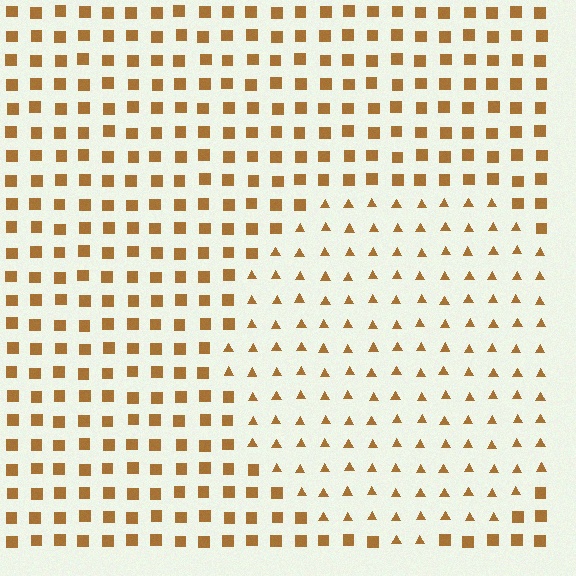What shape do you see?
I see a circle.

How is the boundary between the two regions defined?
The boundary is defined by a change in element shape: triangles inside vs. squares outside. All elements share the same color and spacing.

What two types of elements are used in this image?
The image uses triangles inside the circle region and squares outside it.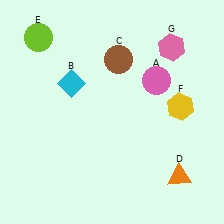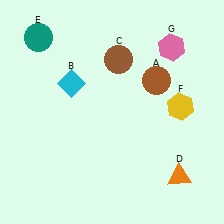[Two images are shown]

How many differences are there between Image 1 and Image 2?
There are 2 differences between the two images.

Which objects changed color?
A changed from pink to brown. E changed from lime to teal.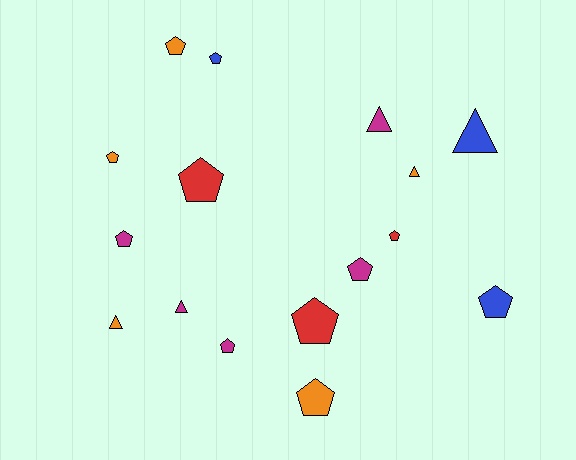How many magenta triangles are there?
There are 2 magenta triangles.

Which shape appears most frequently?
Pentagon, with 11 objects.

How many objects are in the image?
There are 16 objects.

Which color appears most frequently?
Magenta, with 5 objects.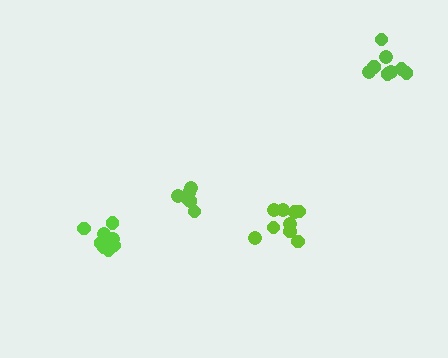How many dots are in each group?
Group 1: 6 dots, Group 2: 8 dots, Group 3: 9 dots, Group 4: 9 dots (32 total).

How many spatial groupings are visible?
There are 4 spatial groupings.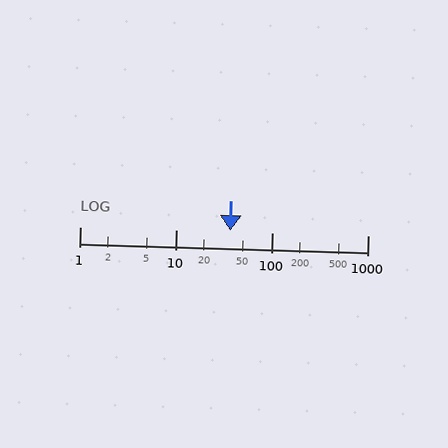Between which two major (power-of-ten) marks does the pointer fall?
The pointer is between 10 and 100.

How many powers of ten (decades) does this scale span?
The scale spans 3 decades, from 1 to 1000.